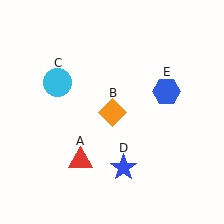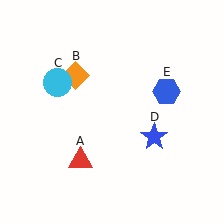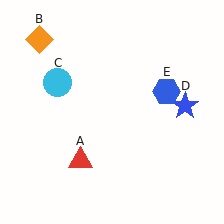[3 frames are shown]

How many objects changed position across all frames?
2 objects changed position: orange diamond (object B), blue star (object D).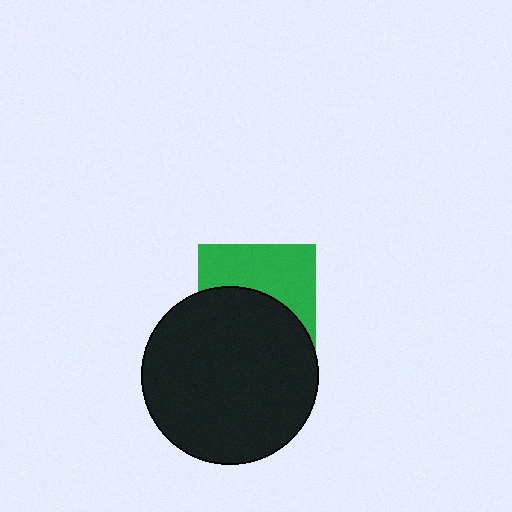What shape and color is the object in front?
The object in front is a black circle.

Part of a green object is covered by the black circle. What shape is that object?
It is a square.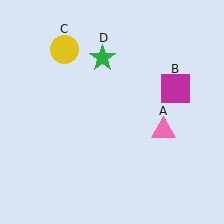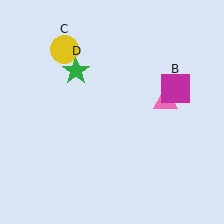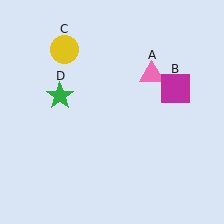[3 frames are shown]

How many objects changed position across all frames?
2 objects changed position: pink triangle (object A), green star (object D).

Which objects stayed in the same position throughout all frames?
Magenta square (object B) and yellow circle (object C) remained stationary.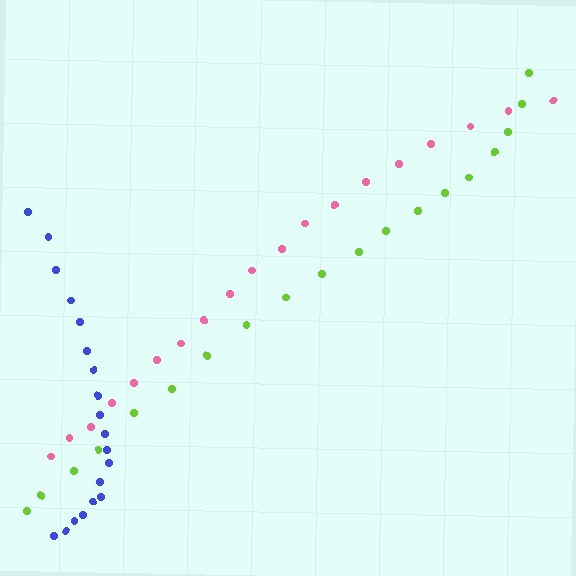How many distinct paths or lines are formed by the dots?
There are 3 distinct paths.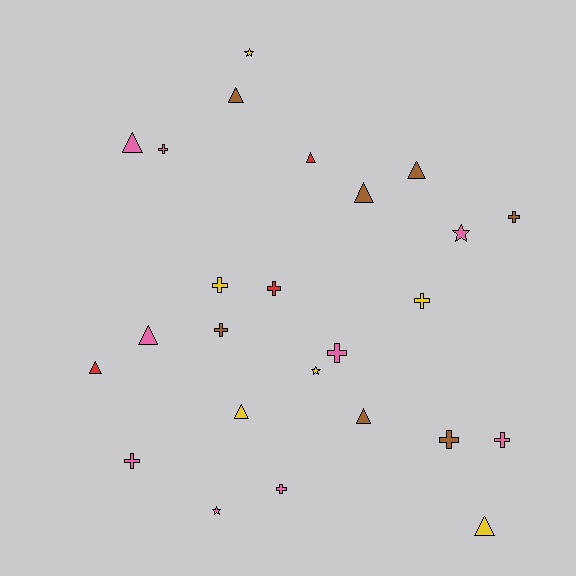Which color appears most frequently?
Pink, with 9 objects.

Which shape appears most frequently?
Cross, with 11 objects.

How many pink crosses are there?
There are 5 pink crosses.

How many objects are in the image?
There are 25 objects.